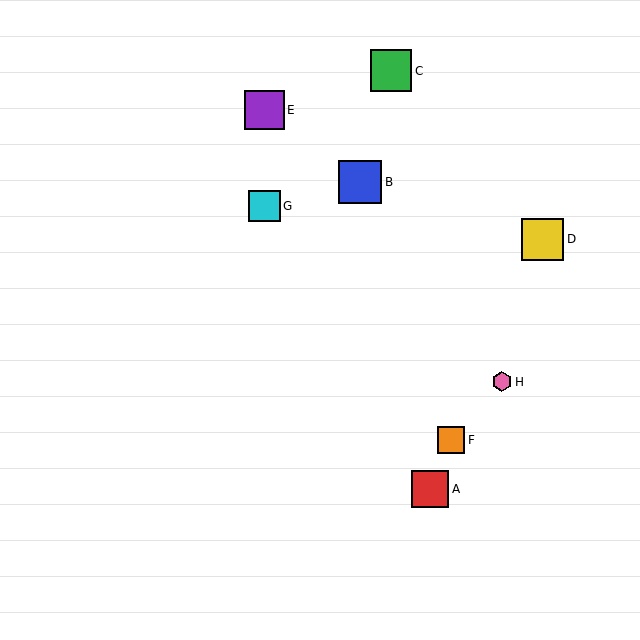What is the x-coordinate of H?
Object H is at x≈502.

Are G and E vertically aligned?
Yes, both are at x≈264.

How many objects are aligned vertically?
2 objects (E, G) are aligned vertically.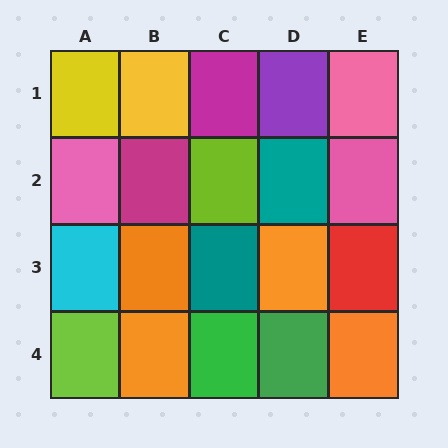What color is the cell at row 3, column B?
Orange.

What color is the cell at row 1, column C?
Magenta.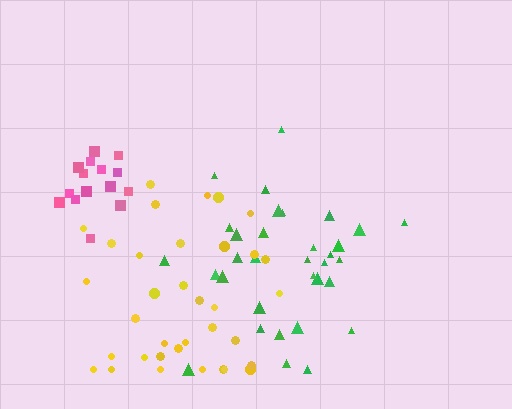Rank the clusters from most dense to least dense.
pink, green, yellow.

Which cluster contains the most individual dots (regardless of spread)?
Yellow (35).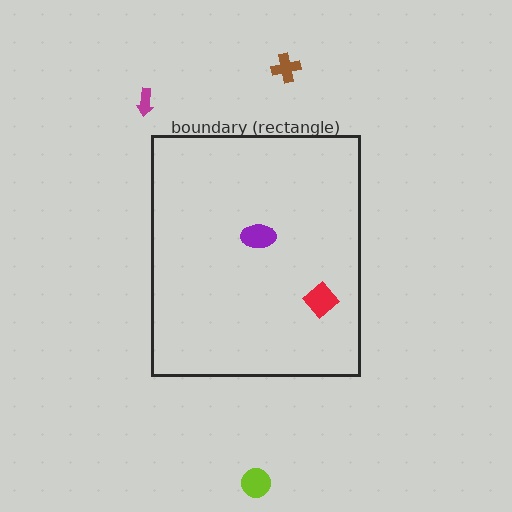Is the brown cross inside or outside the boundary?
Outside.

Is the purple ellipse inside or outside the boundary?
Inside.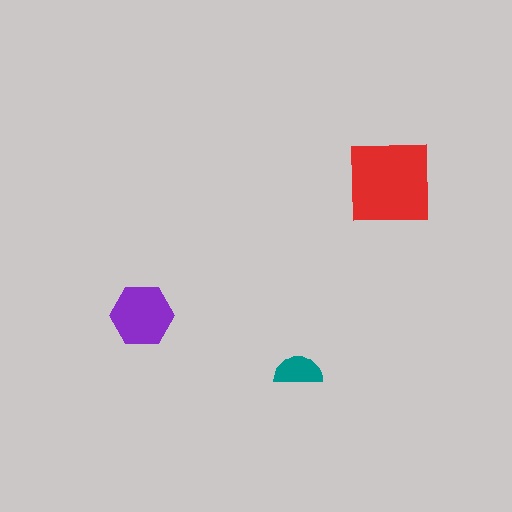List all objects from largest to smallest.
The red square, the purple hexagon, the teal semicircle.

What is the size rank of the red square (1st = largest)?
1st.